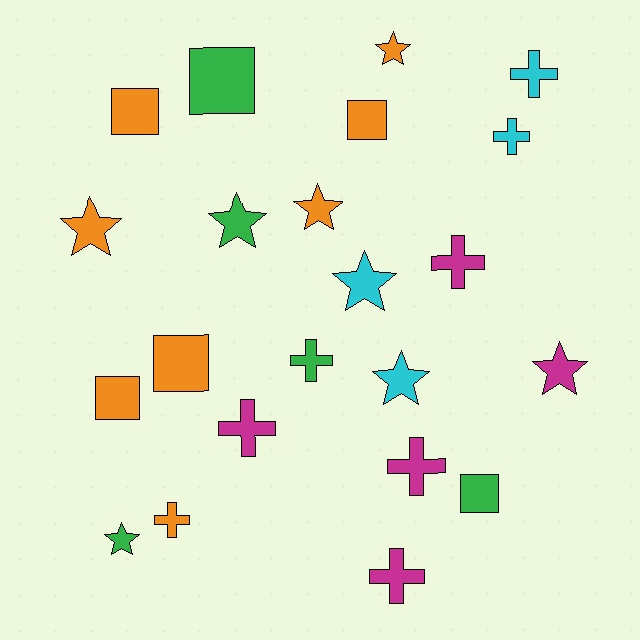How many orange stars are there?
There are 3 orange stars.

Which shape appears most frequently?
Cross, with 8 objects.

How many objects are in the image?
There are 22 objects.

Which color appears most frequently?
Orange, with 8 objects.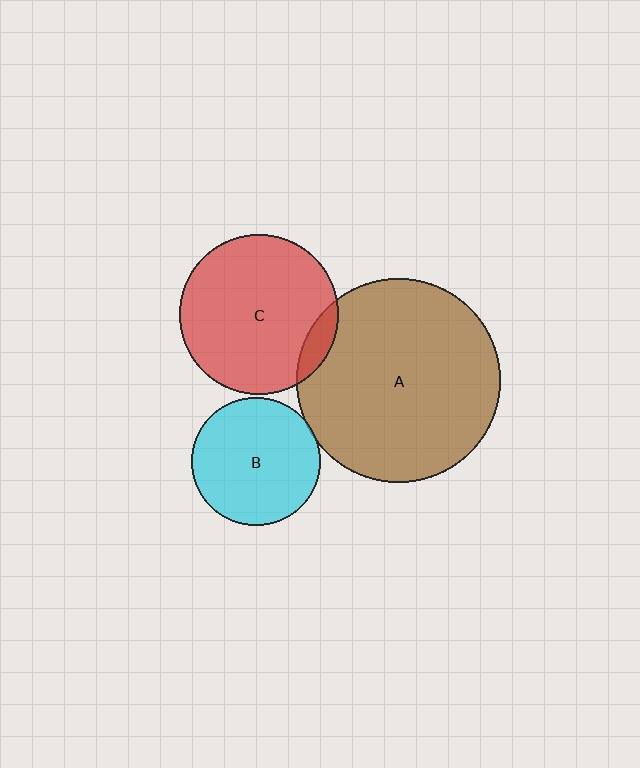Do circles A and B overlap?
Yes.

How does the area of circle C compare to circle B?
Approximately 1.5 times.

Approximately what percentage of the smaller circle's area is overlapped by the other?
Approximately 5%.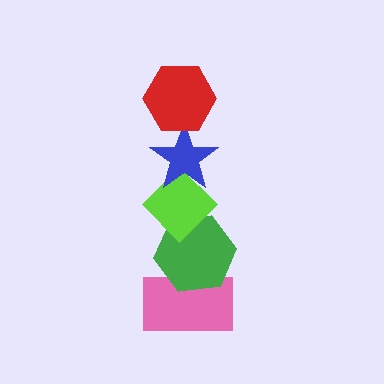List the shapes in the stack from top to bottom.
From top to bottom: the red hexagon, the blue star, the lime diamond, the green hexagon, the pink rectangle.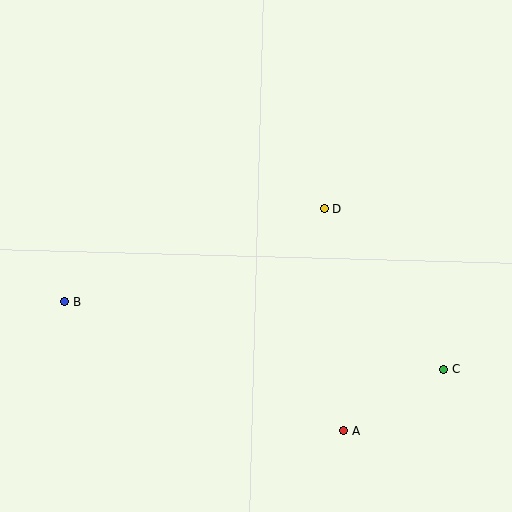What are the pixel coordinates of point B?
Point B is at (65, 302).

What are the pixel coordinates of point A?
Point A is at (344, 431).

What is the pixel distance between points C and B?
The distance between C and B is 385 pixels.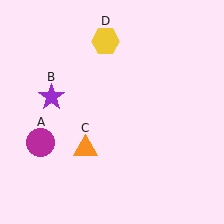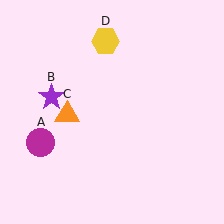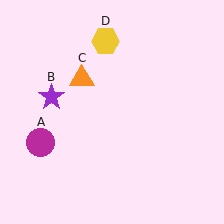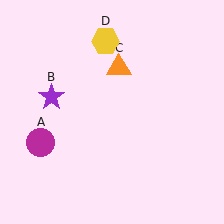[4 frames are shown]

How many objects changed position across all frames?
1 object changed position: orange triangle (object C).